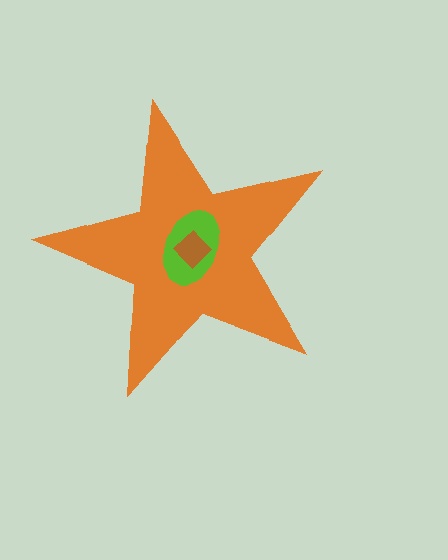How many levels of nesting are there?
3.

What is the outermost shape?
The orange star.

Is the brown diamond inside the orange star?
Yes.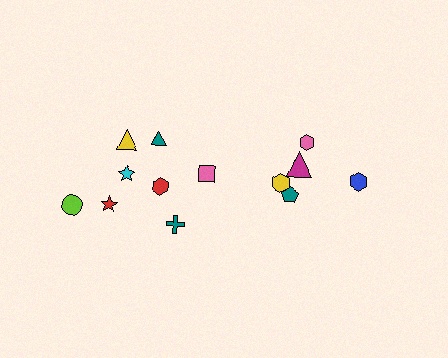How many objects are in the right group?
There are 5 objects.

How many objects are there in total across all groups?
There are 13 objects.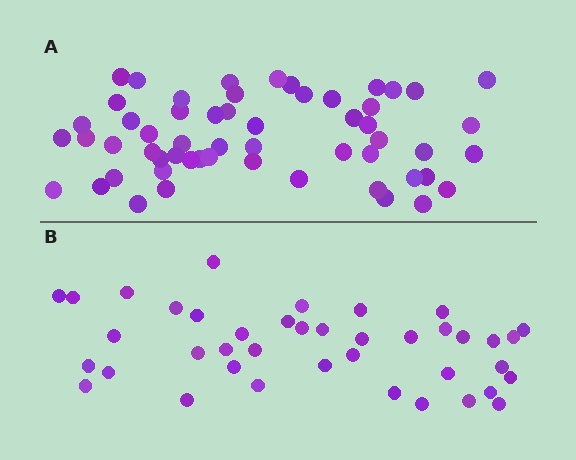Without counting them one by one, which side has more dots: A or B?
Region A (the top region) has more dots.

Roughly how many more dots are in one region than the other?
Region A has approximately 15 more dots than region B.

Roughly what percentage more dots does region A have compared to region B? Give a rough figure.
About 40% more.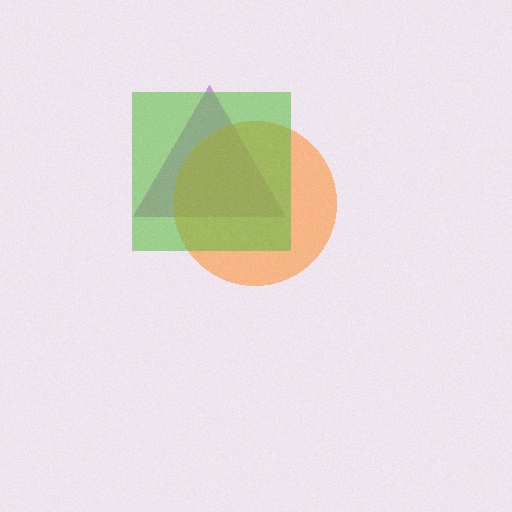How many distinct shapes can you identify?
There are 3 distinct shapes: a purple triangle, an orange circle, a lime square.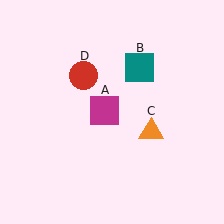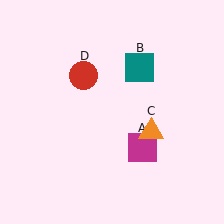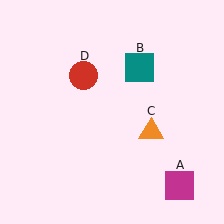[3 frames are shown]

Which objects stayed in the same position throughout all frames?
Teal square (object B) and orange triangle (object C) and red circle (object D) remained stationary.